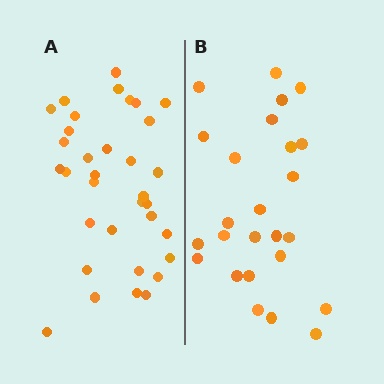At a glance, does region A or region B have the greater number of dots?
Region A (the left region) has more dots.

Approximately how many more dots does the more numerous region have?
Region A has roughly 8 or so more dots than region B.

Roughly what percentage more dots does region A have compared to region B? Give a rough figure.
About 35% more.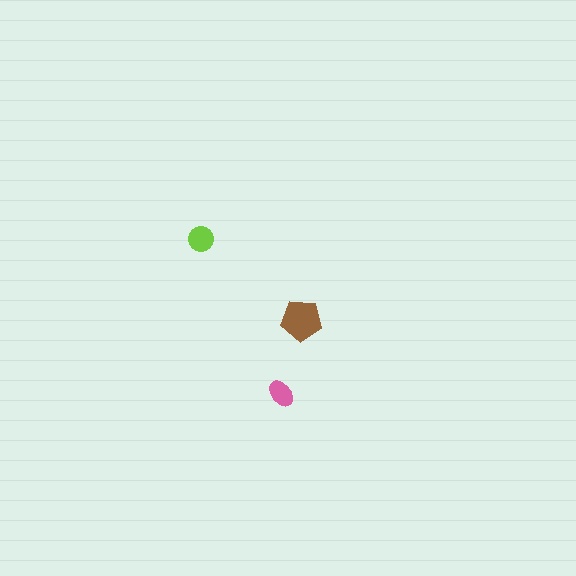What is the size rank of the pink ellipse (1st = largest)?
3rd.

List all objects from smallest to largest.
The pink ellipse, the lime circle, the brown pentagon.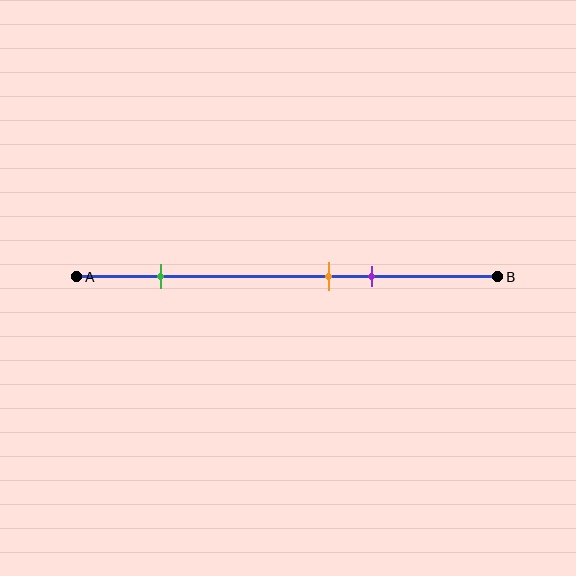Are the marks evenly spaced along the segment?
No, the marks are not evenly spaced.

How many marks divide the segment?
There are 3 marks dividing the segment.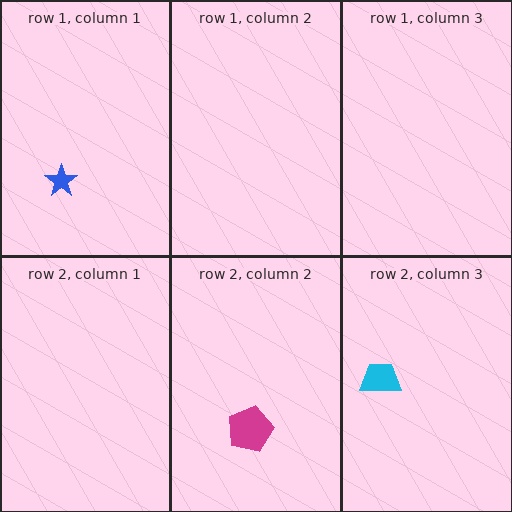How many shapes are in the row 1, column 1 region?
1.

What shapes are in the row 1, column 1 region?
The blue star.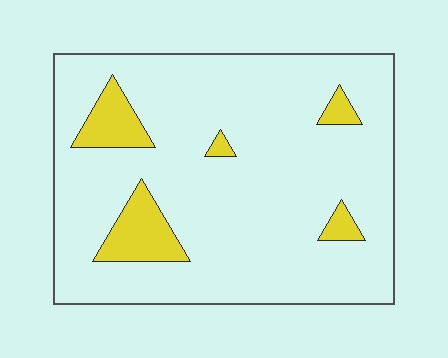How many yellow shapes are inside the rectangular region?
5.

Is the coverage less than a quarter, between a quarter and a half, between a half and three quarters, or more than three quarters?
Less than a quarter.